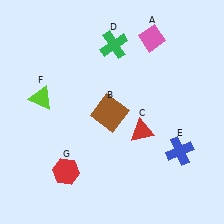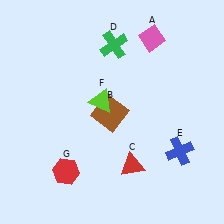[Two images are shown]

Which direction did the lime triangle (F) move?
The lime triangle (F) moved right.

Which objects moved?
The objects that moved are: the red triangle (C), the lime triangle (F).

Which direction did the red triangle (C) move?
The red triangle (C) moved down.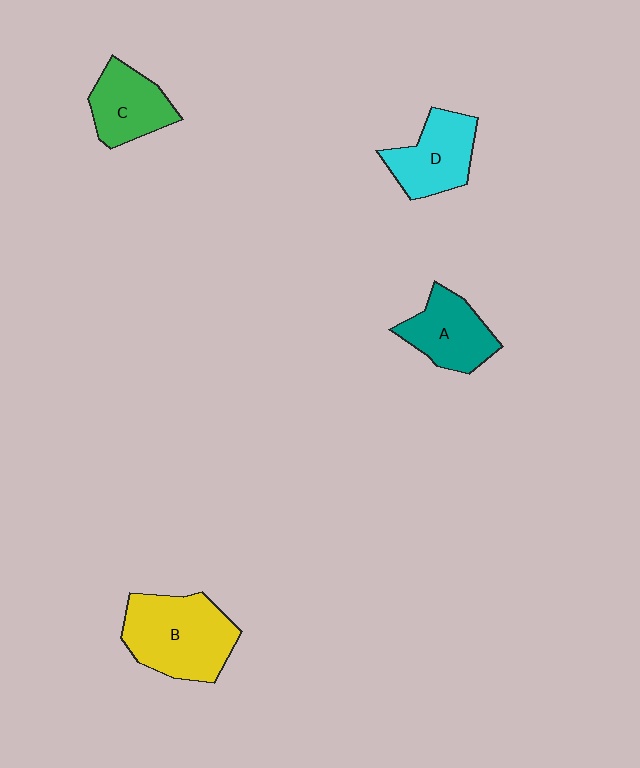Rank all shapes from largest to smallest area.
From largest to smallest: B (yellow), D (cyan), A (teal), C (green).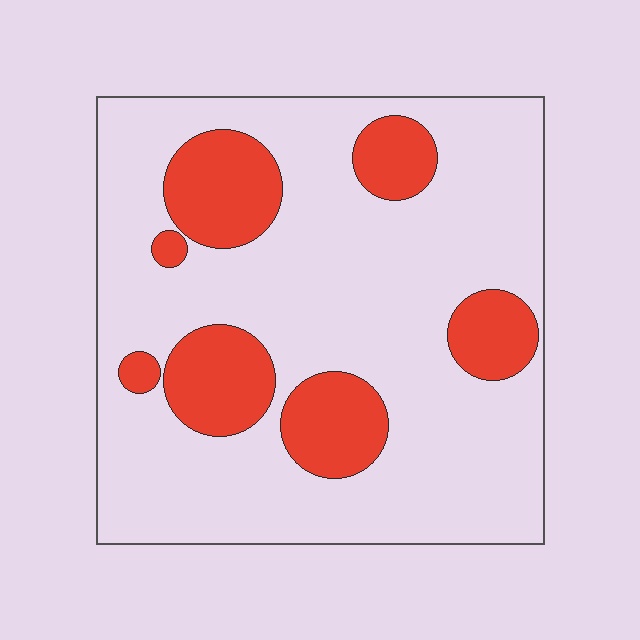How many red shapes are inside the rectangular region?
7.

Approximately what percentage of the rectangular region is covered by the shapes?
Approximately 25%.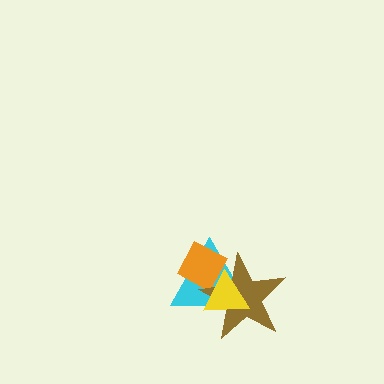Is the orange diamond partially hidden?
Yes, it is partially covered by another shape.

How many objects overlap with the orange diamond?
3 objects overlap with the orange diamond.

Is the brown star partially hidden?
Yes, it is partially covered by another shape.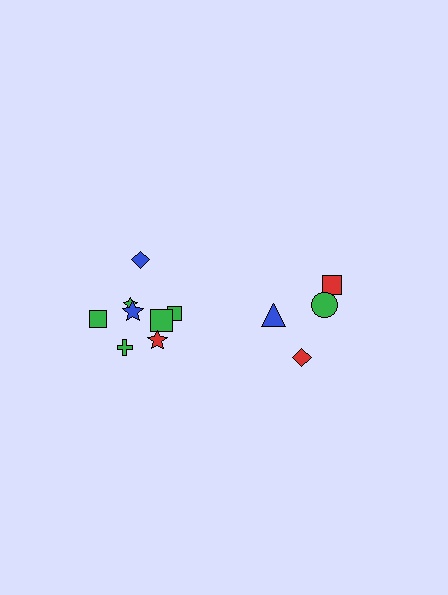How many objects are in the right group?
There are 4 objects.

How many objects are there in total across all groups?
There are 12 objects.